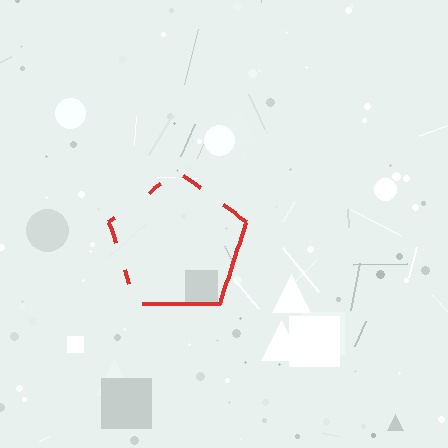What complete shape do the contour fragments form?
The contour fragments form a pentagon.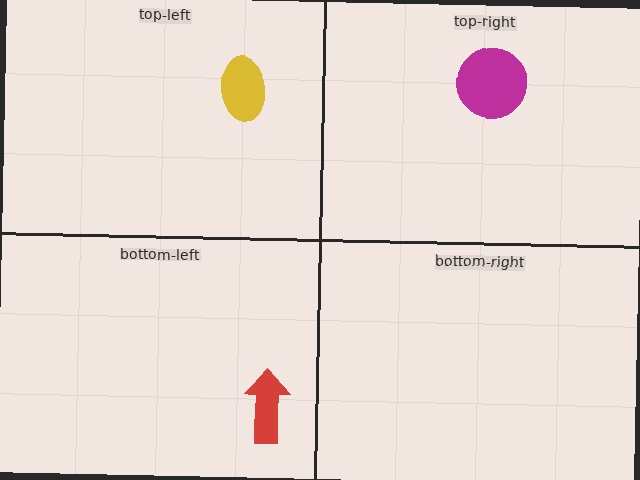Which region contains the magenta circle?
The top-right region.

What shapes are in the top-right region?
The magenta circle.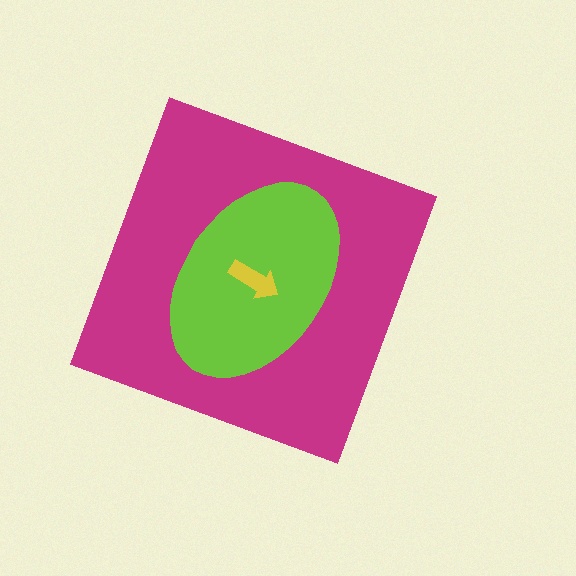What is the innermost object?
The yellow arrow.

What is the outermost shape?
The magenta diamond.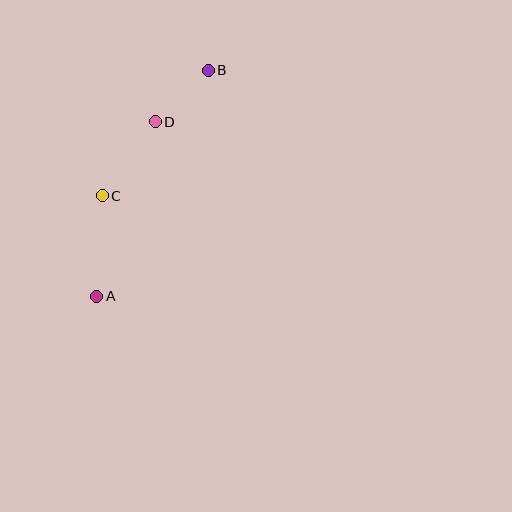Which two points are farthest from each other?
Points A and B are farthest from each other.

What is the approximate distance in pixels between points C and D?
The distance between C and D is approximately 91 pixels.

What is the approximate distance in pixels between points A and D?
The distance between A and D is approximately 184 pixels.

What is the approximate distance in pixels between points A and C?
The distance between A and C is approximately 101 pixels.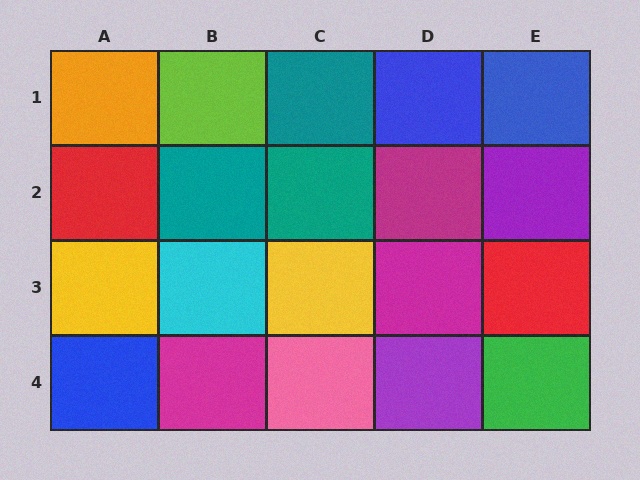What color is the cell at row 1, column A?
Orange.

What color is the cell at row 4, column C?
Pink.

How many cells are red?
2 cells are red.